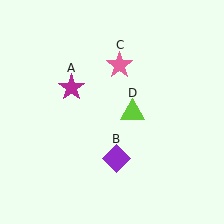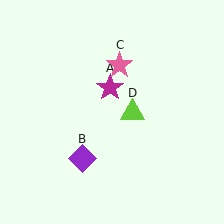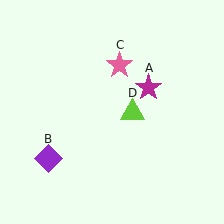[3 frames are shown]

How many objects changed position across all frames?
2 objects changed position: magenta star (object A), purple diamond (object B).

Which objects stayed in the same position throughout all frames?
Pink star (object C) and lime triangle (object D) remained stationary.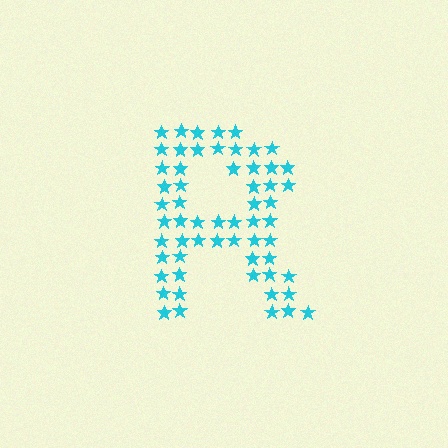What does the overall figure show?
The overall figure shows the letter R.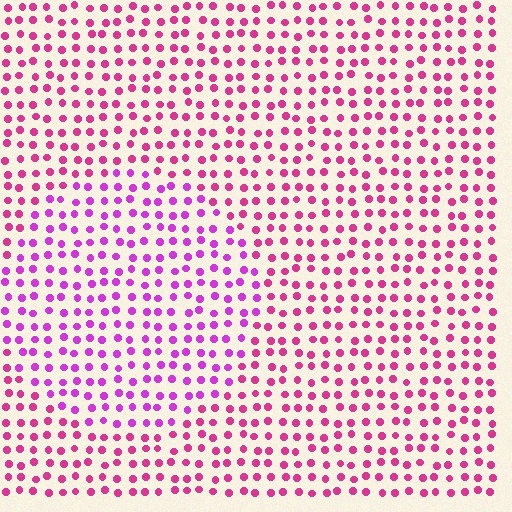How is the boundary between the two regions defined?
The boundary is defined purely by a slight shift in hue (about 29 degrees). Spacing, size, and orientation are identical on both sides.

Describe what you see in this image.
The image is filled with small magenta elements in a uniform arrangement. A circle-shaped region is visible where the elements are tinted to a slightly different hue, forming a subtle color boundary.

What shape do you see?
I see a circle.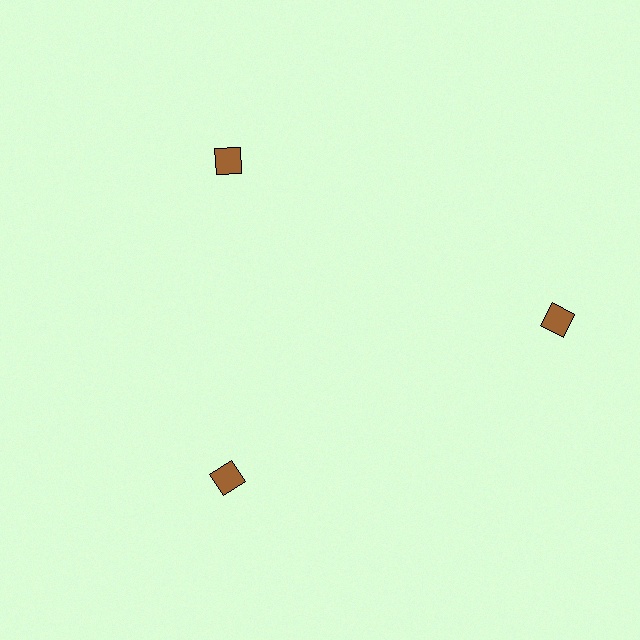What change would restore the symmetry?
The symmetry would be restored by moving it inward, back onto the ring so that all 3 squares sit at equal angles and equal distance from the center.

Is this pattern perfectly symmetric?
No. The 3 brown squares are arranged in a ring, but one element near the 3 o'clock position is pushed outward from the center, breaking the 3-fold rotational symmetry.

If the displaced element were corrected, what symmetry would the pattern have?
It would have 3-fold rotational symmetry — the pattern would map onto itself every 120 degrees.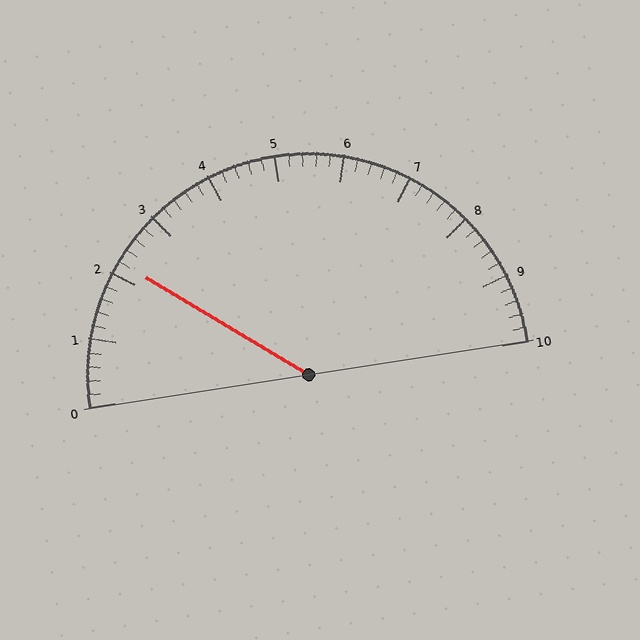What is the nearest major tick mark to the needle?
The nearest major tick mark is 2.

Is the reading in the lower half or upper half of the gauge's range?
The reading is in the lower half of the range (0 to 10).